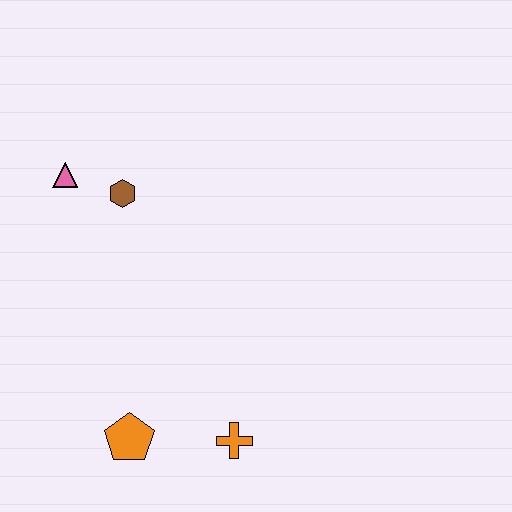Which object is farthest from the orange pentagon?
The pink triangle is farthest from the orange pentagon.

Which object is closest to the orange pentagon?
The orange cross is closest to the orange pentagon.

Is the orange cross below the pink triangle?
Yes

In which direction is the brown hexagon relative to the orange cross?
The brown hexagon is above the orange cross.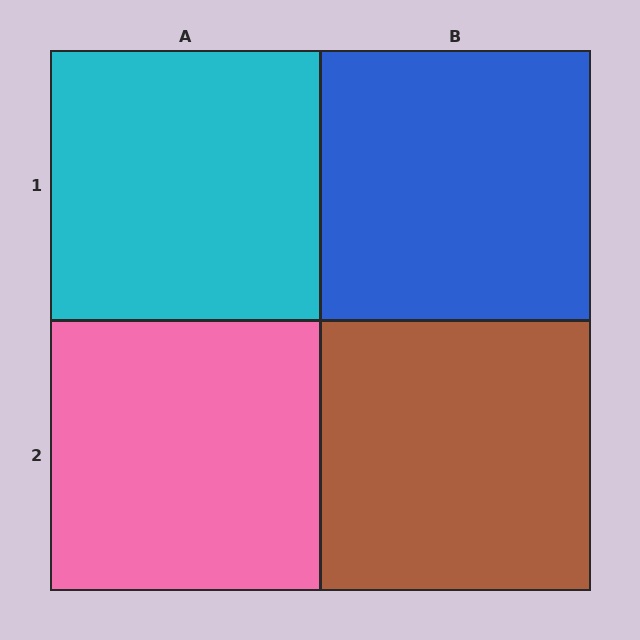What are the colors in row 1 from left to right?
Cyan, blue.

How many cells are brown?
1 cell is brown.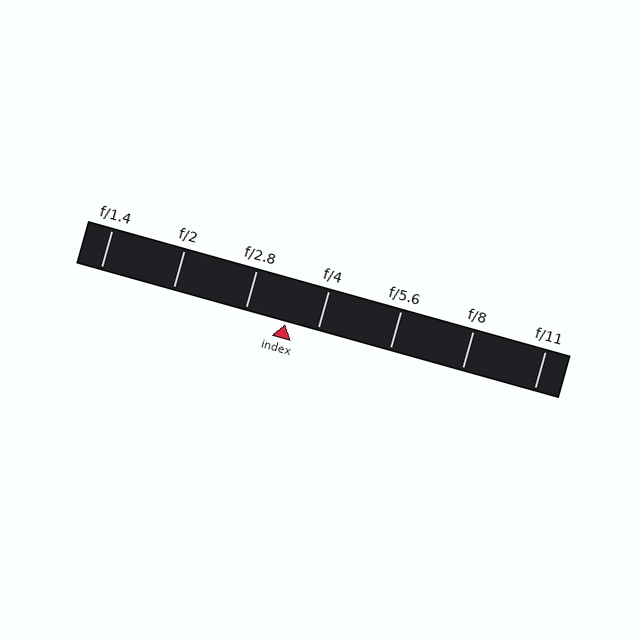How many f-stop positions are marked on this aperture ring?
There are 7 f-stop positions marked.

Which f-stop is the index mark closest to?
The index mark is closest to f/4.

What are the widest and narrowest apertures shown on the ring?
The widest aperture shown is f/1.4 and the narrowest is f/11.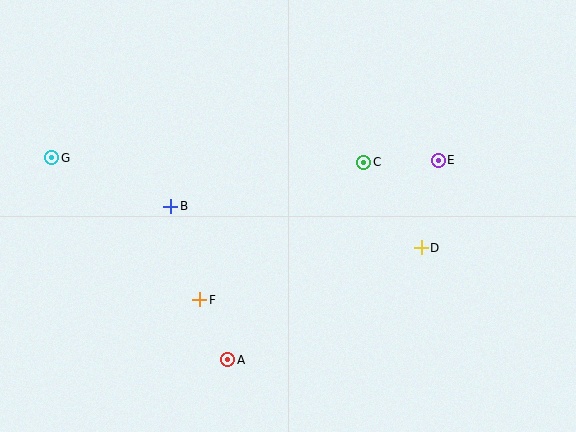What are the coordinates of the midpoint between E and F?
The midpoint between E and F is at (319, 230).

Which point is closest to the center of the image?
Point C at (364, 162) is closest to the center.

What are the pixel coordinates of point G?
Point G is at (52, 158).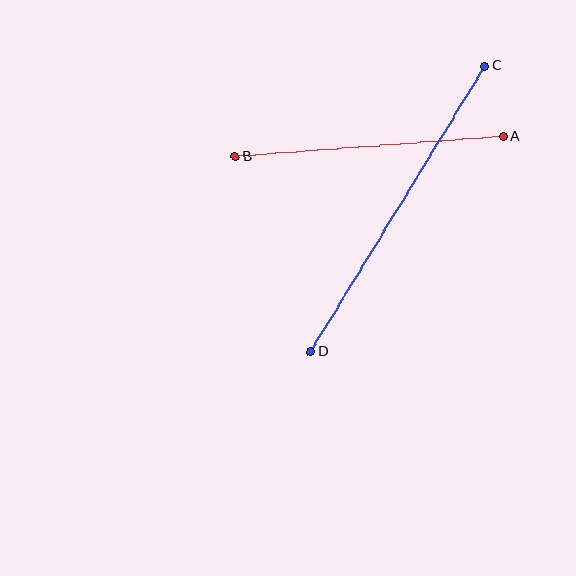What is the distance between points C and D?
The distance is approximately 335 pixels.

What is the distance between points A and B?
The distance is approximately 269 pixels.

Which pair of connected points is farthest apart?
Points C and D are farthest apart.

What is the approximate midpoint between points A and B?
The midpoint is at approximately (369, 146) pixels.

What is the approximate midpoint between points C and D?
The midpoint is at approximately (398, 209) pixels.